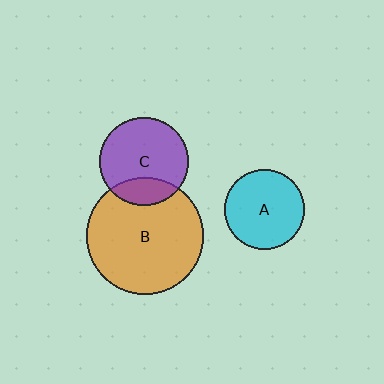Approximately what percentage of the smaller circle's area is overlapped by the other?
Approximately 20%.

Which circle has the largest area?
Circle B (orange).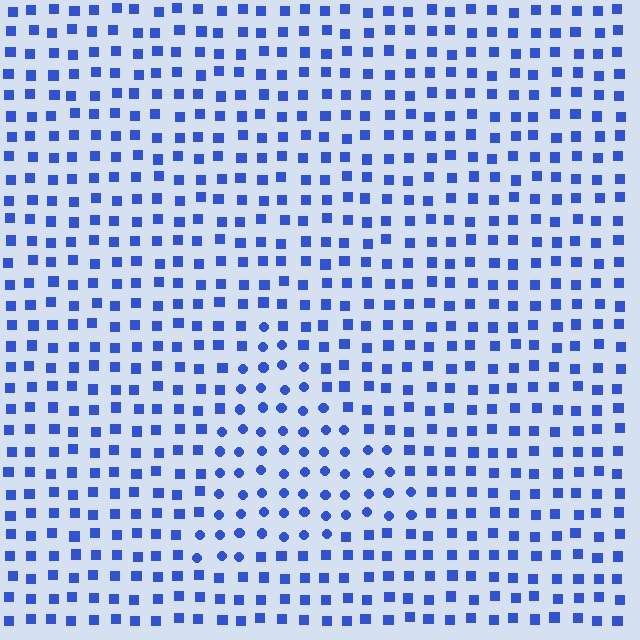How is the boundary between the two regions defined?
The boundary is defined by a change in element shape: circles inside vs. squares outside. All elements share the same color and spacing.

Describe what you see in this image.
The image is filled with small blue elements arranged in a uniform grid. A triangle-shaped region contains circles, while the surrounding area contains squares. The boundary is defined purely by the change in element shape.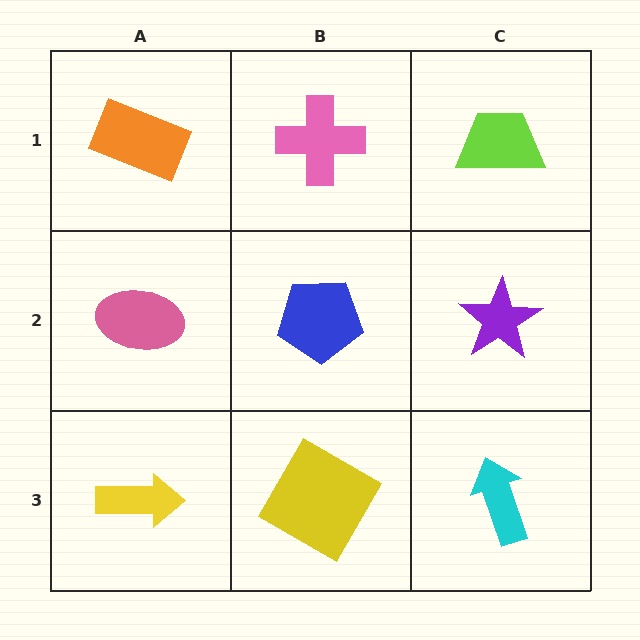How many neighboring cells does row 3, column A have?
2.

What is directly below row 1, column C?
A purple star.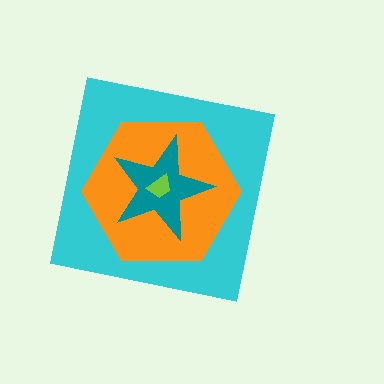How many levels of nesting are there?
4.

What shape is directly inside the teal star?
The lime trapezoid.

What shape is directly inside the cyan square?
The orange hexagon.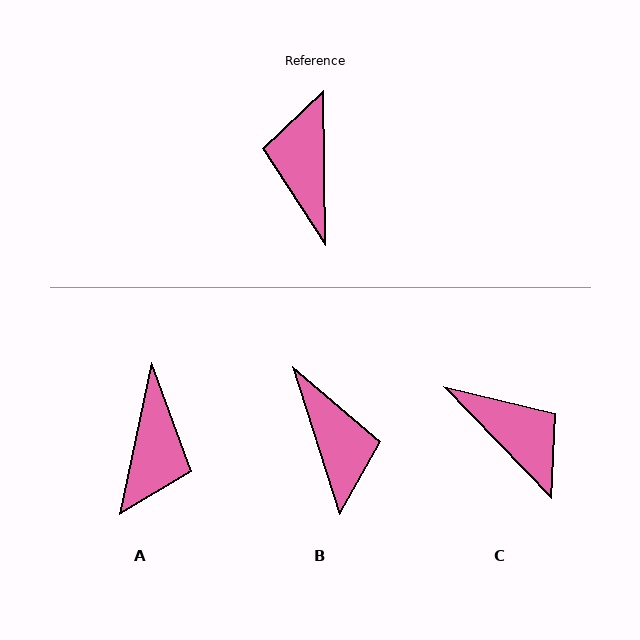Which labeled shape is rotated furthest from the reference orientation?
A, about 167 degrees away.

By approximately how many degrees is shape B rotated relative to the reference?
Approximately 163 degrees clockwise.